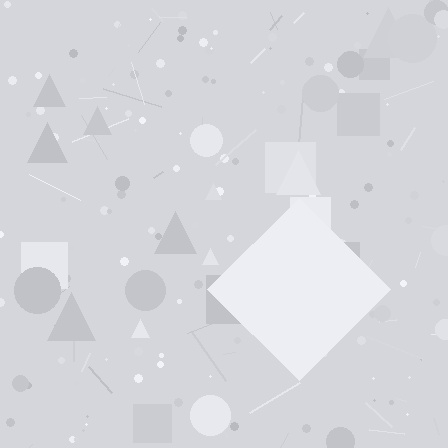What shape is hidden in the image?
A diamond is hidden in the image.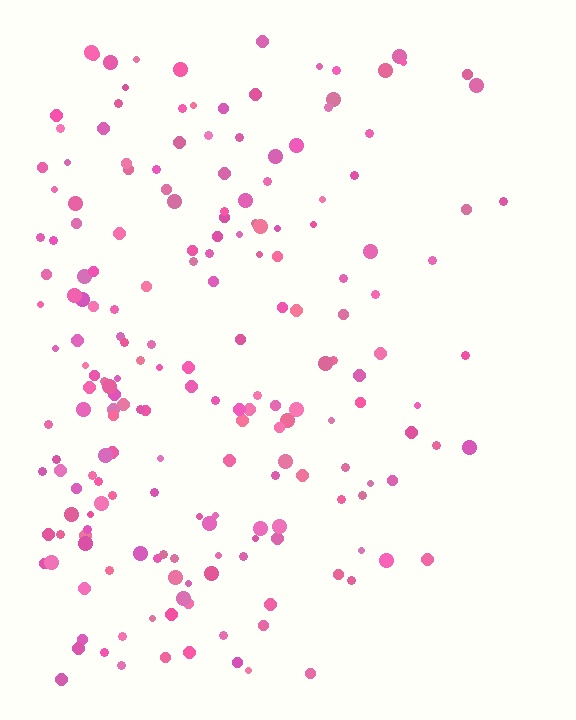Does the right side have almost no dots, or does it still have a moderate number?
Still a moderate number, just noticeably fewer than the left.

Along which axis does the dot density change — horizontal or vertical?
Horizontal.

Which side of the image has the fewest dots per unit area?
The right.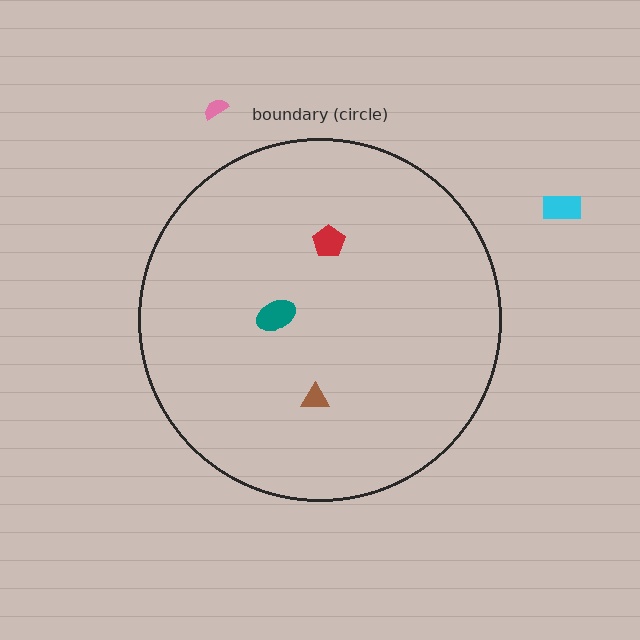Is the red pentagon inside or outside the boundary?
Inside.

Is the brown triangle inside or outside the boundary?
Inside.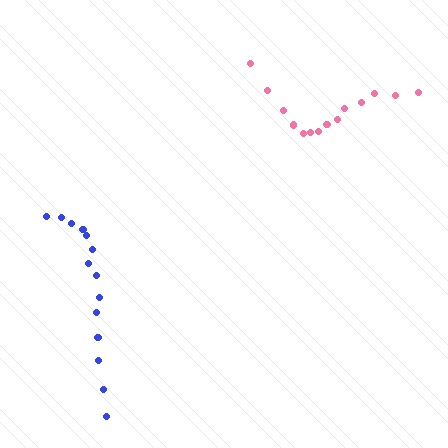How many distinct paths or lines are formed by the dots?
There are 2 distinct paths.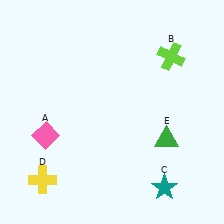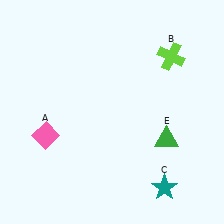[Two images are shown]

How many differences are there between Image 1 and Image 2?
There is 1 difference between the two images.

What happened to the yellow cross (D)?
The yellow cross (D) was removed in Image 2. It was in the bottom-left area of Image 1.